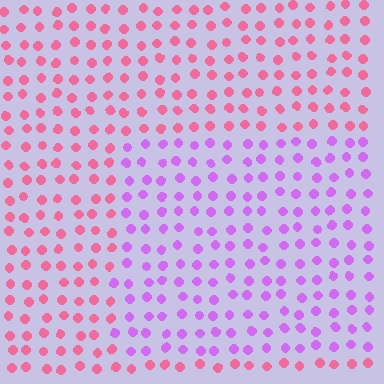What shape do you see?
I see a rectangle.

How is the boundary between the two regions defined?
The boundary is defined purely by a slight shift in hue (about 52 degrees). Spacing, size, and orientation are identical on both sides.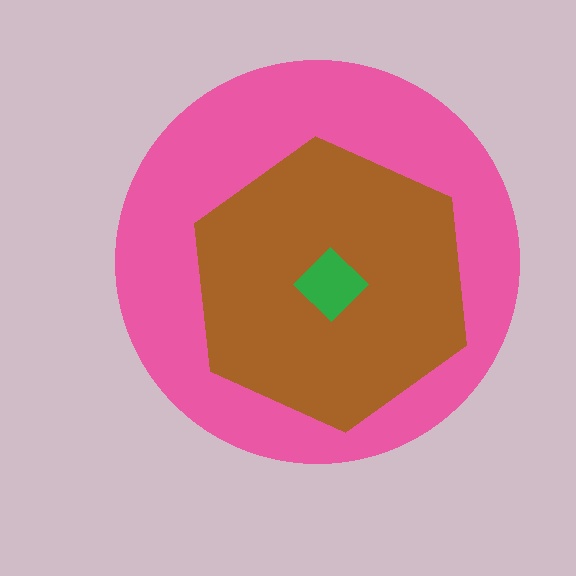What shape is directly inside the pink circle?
The brown hexagon.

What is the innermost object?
The green diamond.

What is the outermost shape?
The pink circle.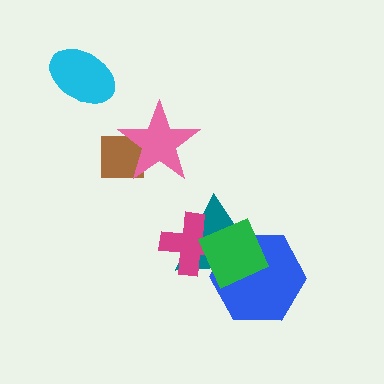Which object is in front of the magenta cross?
The green square is in front of the magenta cross.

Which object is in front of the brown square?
The pink star is in front of the brown square.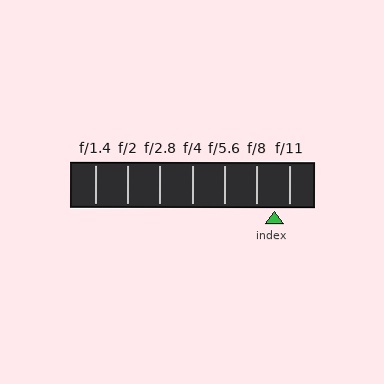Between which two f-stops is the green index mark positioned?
The index mark is between f/8 and f/11.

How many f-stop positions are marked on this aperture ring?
There are 7 f-stop positions marked.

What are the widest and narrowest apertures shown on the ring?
The widest aperture shown is f/1.4 and the narrowest is f/11.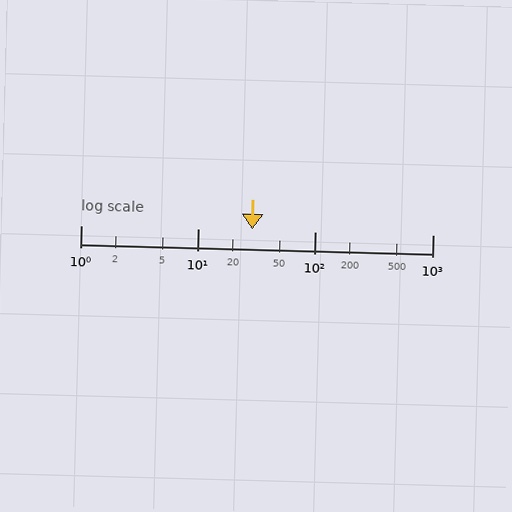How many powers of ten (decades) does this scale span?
The scale spans 3 decades, from 1 to 1000.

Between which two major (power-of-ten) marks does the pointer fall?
The pointer is between 10 and 100.